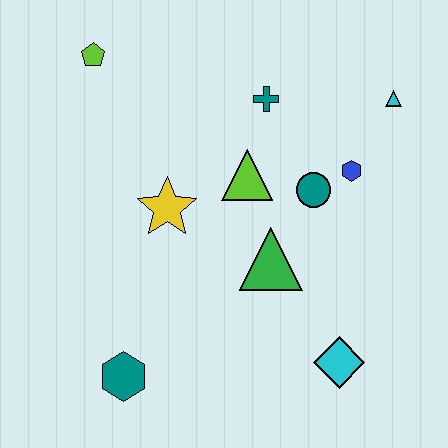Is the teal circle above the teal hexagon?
Yes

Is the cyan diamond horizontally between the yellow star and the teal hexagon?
No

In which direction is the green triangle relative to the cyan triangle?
The green triangle is below the cyan triangle.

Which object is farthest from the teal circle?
The teal hexagon is farthest from the teal circle.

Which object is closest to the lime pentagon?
The yellow star is closest to the lime pentagon.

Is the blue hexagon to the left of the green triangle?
No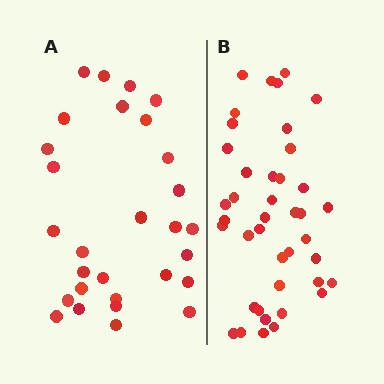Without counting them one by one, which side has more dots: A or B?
Region B (the right region) has more dots.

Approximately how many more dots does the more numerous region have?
Region B has roughly 12 or so more dots than region A.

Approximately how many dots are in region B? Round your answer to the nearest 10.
About 40 dots. (The exact count is 41, which rounds to 40.)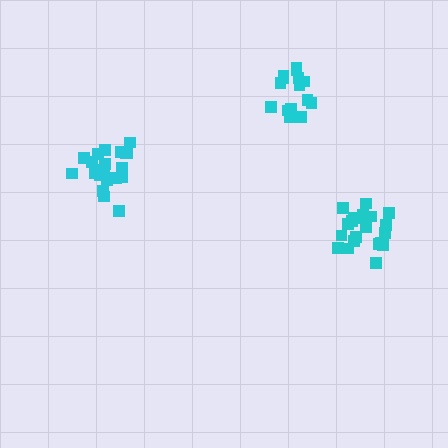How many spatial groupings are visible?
There are 3 spatial groupings.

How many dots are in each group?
Group 1: 16 dots, Group 2: 20 dots, Group 3: 20 dots (56 total).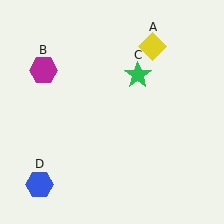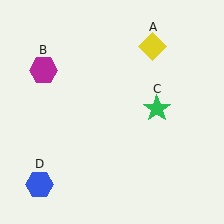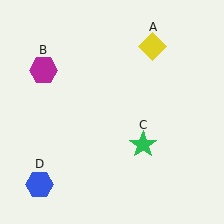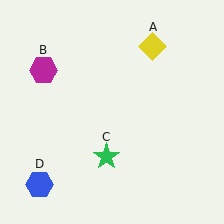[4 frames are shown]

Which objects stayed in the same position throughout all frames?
Yellow diamond (object A) and magenta hexagon (object B) and blue hexagon (object D) remained stationary.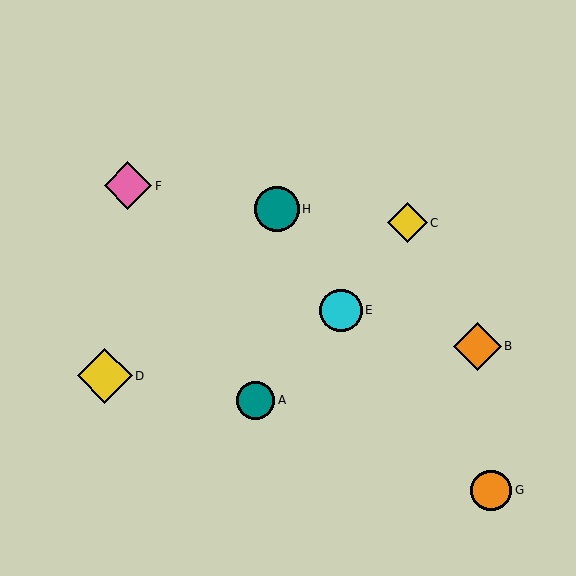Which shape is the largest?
The yellow diamond (labeled D) is the largest.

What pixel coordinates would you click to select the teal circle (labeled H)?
Click at (277, 209) to select the teal circle H.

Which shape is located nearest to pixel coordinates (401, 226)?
The yellow diamond (labeled C) at (408, 223) is nearest to that location.